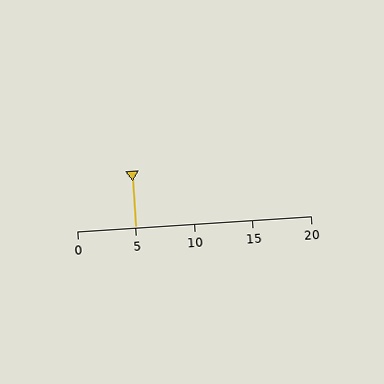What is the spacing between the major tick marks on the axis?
The major ticks are spaced 5 apart.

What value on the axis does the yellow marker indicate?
The marker indicates approximately 5.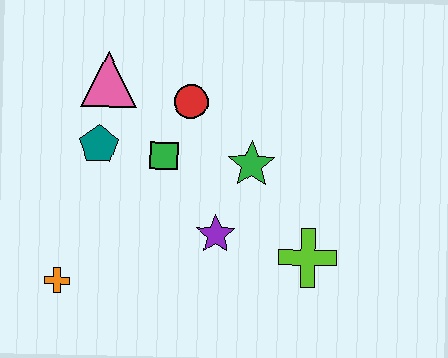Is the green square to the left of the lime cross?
Yes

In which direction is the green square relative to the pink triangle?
The green square is below the pink triangle.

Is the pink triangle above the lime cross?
Yes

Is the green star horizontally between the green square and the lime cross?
Yes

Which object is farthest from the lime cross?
The pink triangle is farthest from the lime cross.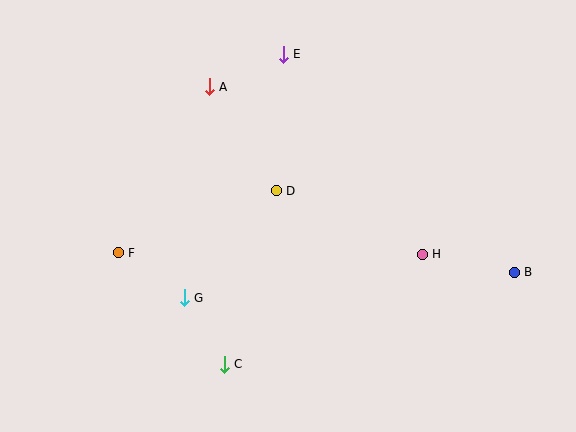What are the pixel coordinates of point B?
Point B is at (514, 272).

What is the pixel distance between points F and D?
The distance between F and D is 170 pixels.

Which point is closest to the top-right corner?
Point B is closest to the top-right corner.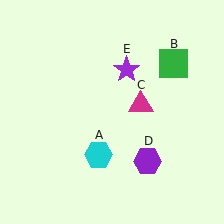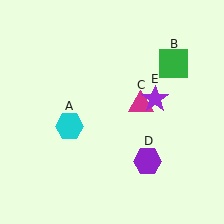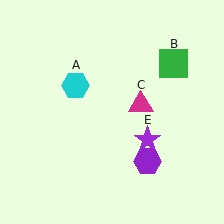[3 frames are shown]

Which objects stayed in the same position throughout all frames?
Green square (object B) and magenta triangle (object C) and purple hexagon (object D) remained stationary.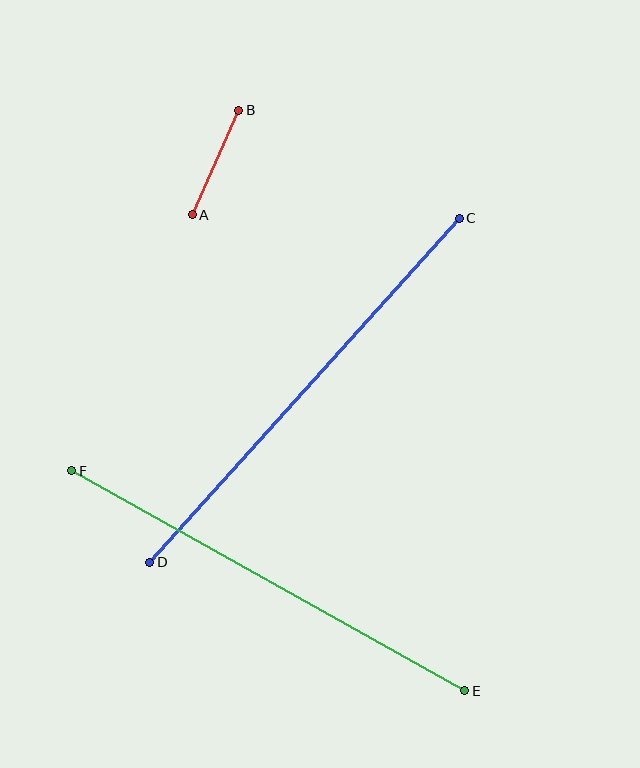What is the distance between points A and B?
The distance is approximately 114 pixels.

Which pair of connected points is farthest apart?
Points C and D are farthest apart.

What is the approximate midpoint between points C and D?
The midpoint is at approximately (304, 390) pixels.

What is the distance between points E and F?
The distance is approximately 450 pixels.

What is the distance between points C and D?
The distance is approximately 462 pixels.